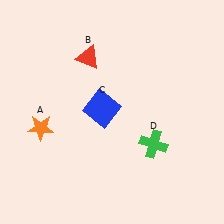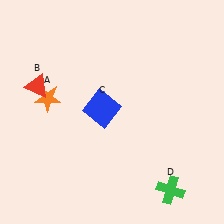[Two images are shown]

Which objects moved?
The objects that moved are: the orange star (A), the red triangle (B), the green cross (D).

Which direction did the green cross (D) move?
The green cross (D) moved down.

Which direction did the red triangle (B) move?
The red triangle (B) moved left.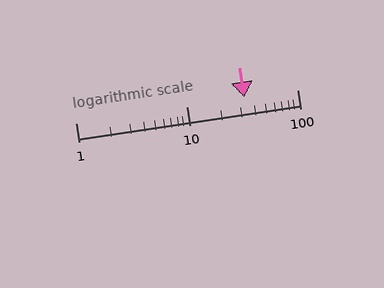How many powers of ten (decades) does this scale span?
The scale spans 2 decades, from 1 to 100.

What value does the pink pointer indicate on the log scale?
The pointer indicates approximately 33.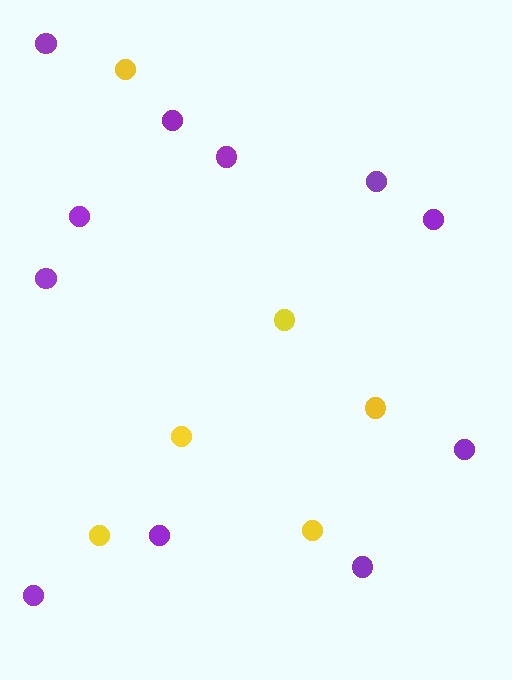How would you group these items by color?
There are 2 groups: one group of purple circles (11) and one group of yellow circles (6).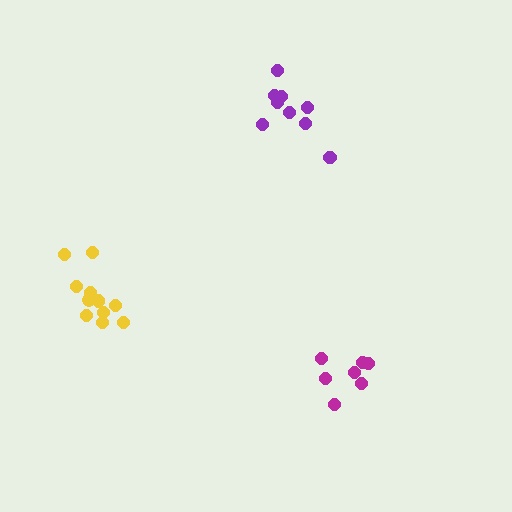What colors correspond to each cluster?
The clusters are colored: purple, magenta, yellow.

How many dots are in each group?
Group 1: 9 dots, Group 2: 7 dots, Group 3: 11 dots (27 total).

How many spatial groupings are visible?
There are 3 spatial groupings.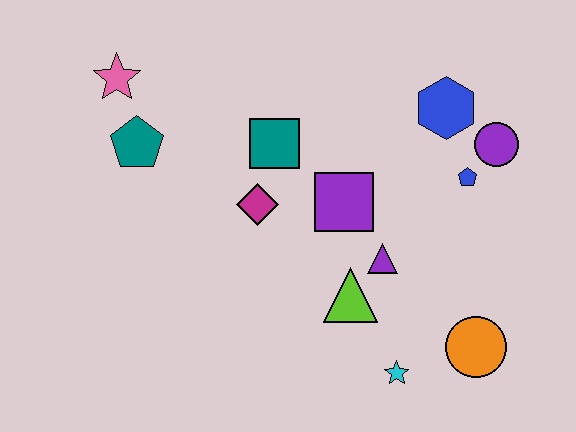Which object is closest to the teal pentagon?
The pink star is closest to the teal pentagon.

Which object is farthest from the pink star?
The orange circle is farthest from the pink star.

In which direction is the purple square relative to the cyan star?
The purple square is above the cyan star.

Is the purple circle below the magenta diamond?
No